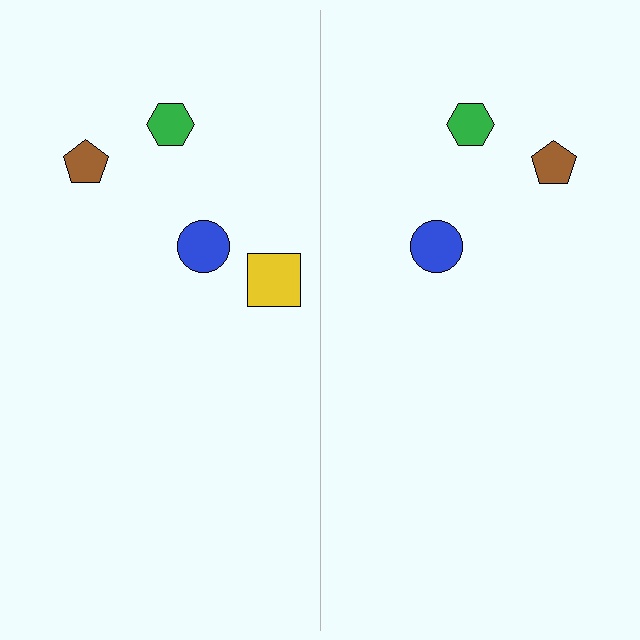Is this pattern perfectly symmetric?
No, the pattern is not perfectly symmetric. A yellow square is missing from the right side.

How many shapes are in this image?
There are 7 shapes in this image.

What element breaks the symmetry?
A yellow square is missing from the right side.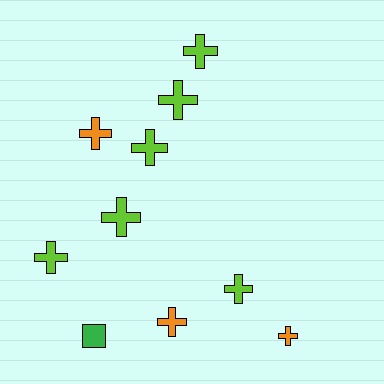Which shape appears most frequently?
Cross, with 9 objects.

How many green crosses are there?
There are no green crosses.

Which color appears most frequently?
Lime, with 6 objects.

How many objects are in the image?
There are 10 objects.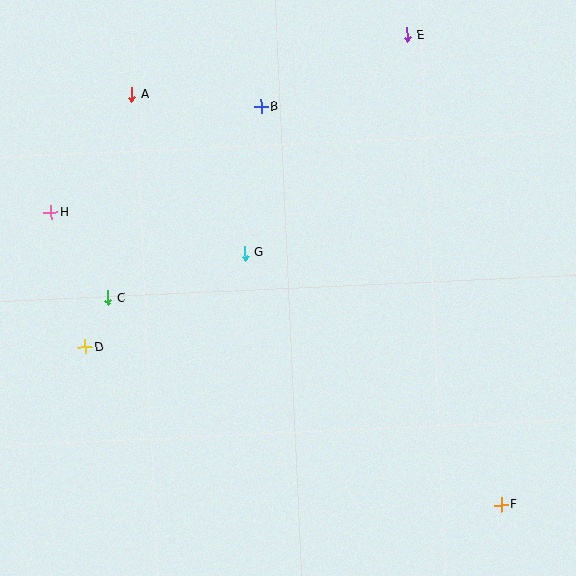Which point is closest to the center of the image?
Point G at (245, 253) is closest to the center.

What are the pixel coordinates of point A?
Point A is at (132, 95).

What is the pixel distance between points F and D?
The distance between F and D is 445 pixels.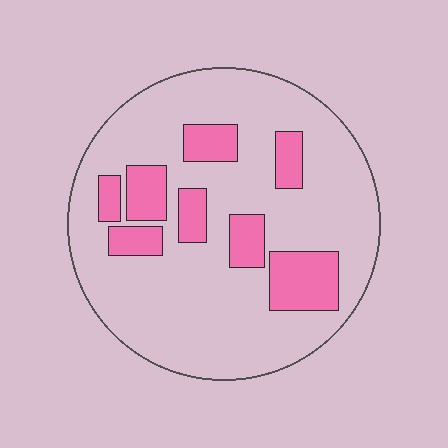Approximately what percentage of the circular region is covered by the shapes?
Approximately 20%.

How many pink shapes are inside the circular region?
8.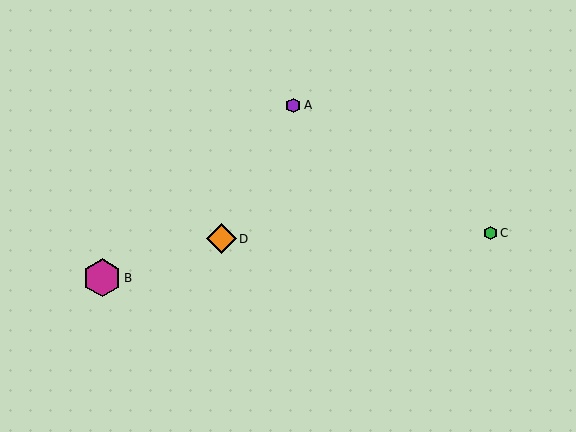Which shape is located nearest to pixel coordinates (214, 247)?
The orange diamond (labeled D) at (221, 239) is nearest to that location.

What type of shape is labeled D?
Shape D is an orange diamond.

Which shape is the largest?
The magenta hexagon (labeled B) is the largest.